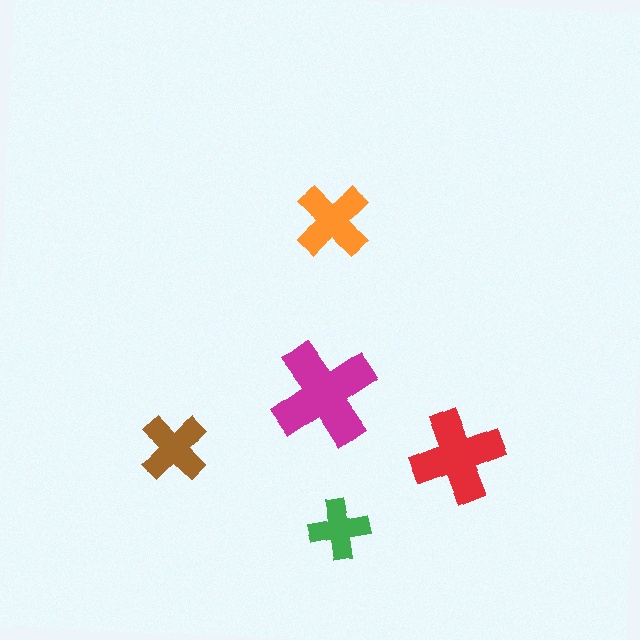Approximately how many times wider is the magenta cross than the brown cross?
About 1.5 times wider.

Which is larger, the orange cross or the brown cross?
The orange one.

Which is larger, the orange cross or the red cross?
The red one.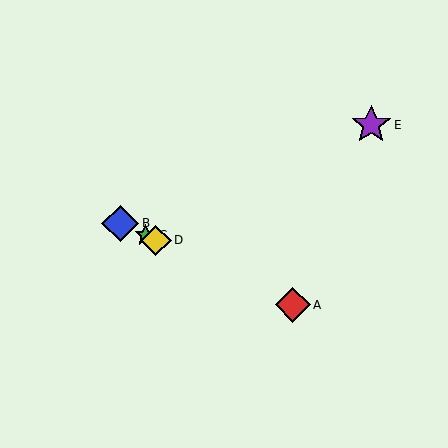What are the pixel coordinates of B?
Object B is at (120, 223).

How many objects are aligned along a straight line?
4 objects (A, B, C, D) are aligned along a straight line.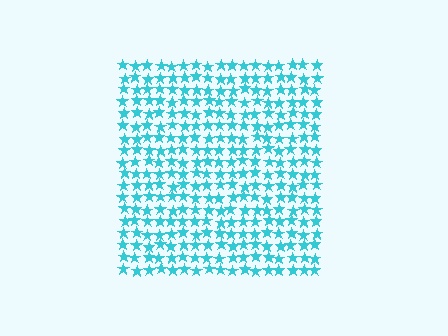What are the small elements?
The small elements are stars.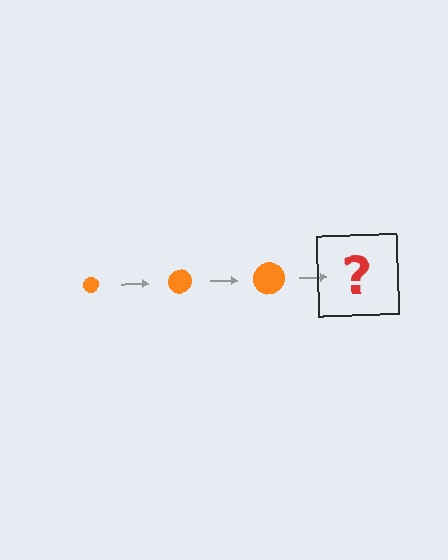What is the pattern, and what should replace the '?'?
The pattern is that the circle gets progressively larger each step. The '?' should be an orange circle, larger than the previous one.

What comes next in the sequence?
The next element should be an orange circle, larger than the previous one.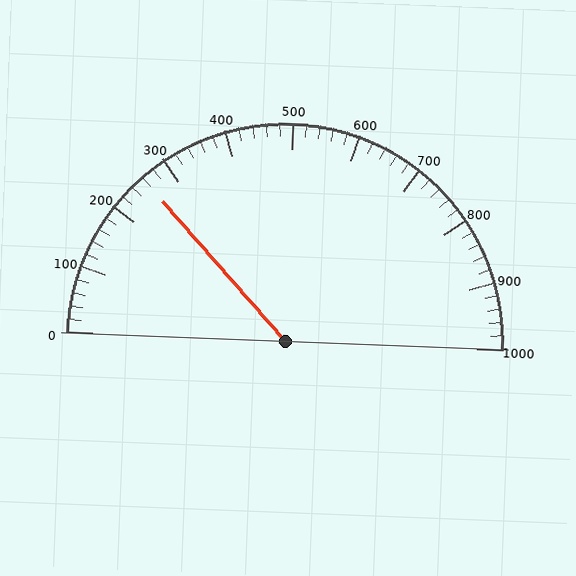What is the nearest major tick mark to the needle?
The nearest major tick mark is 300.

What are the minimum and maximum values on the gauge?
The gauge ranges from 0 to 1000.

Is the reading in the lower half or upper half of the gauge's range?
The reading is in the lower half of the range (0 to 1000).